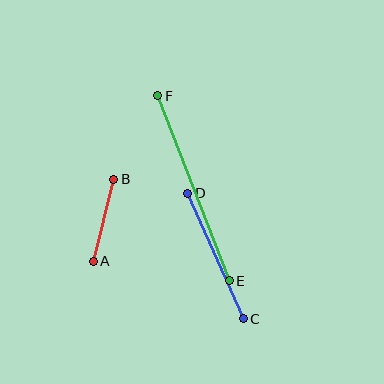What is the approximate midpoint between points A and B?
The midpoint is at approximately (103, 220) pixels.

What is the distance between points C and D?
The distance is approximately 137 pixels.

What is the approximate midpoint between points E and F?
The midpoint is at approximately (193, 188) pixels.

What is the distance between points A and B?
The distance is approximately 84 pixels.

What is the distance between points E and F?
The distance is approximately 198 pixels.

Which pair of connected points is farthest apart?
Points E and F are farthest apart.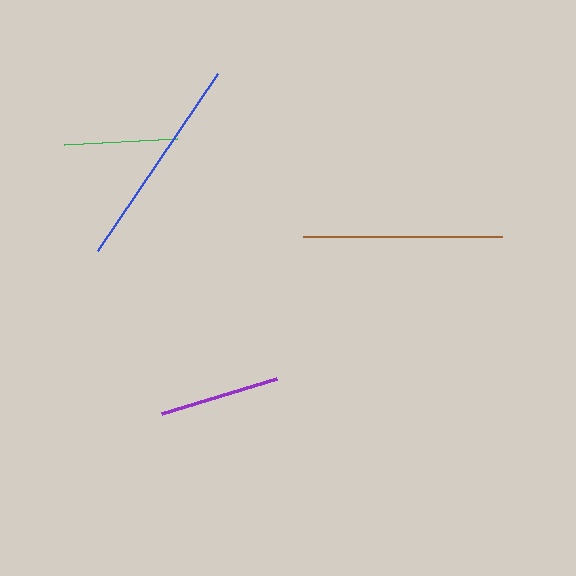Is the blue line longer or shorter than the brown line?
The blue line is longer than the brown line.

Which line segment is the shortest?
The green line is the shortest at approximately 113 pixels.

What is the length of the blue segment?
The blue segment is approximately 214 pixels long.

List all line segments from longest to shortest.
From longest to shortest: blue, brown, purple, green.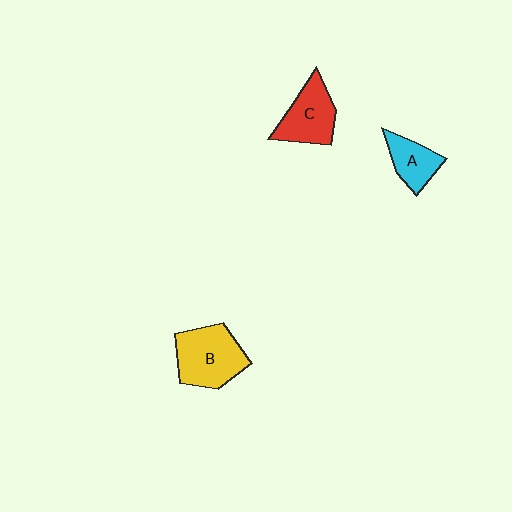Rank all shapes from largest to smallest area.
From largest to smallest: B (yellow), C (red), A (cyan).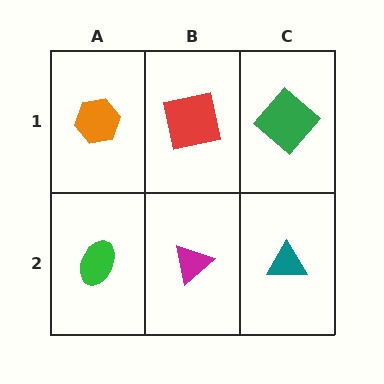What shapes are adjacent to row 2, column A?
An orange hexagon (row 1, column A), a magenta triangle (row 2, column B).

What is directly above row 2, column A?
An orange hexagon.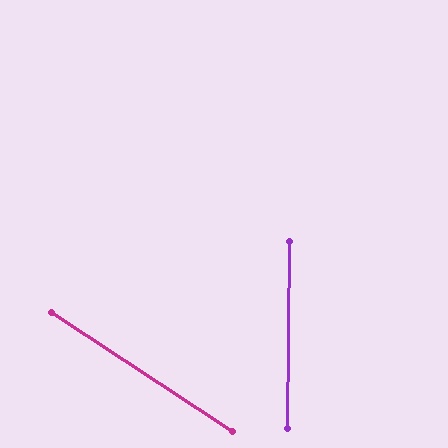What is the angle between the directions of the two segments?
Approximately 57 degrees.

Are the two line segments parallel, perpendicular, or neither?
Neither parallel nor perpendicular — they differ by about 57°.